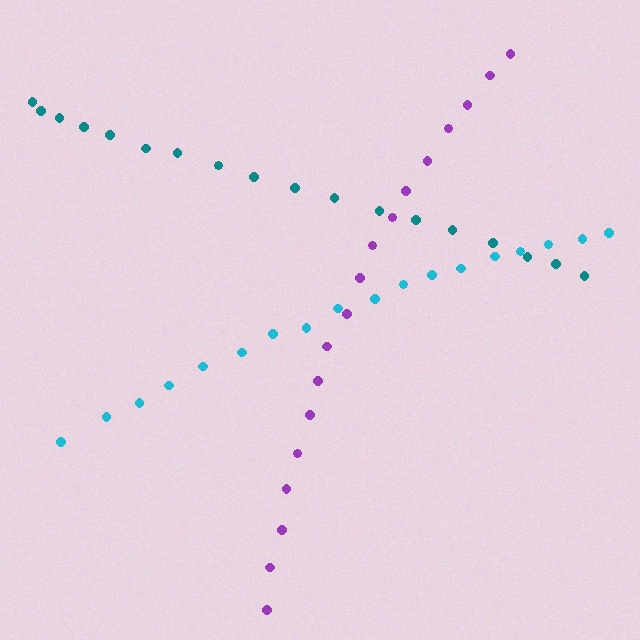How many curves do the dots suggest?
There are 3 distinct paths.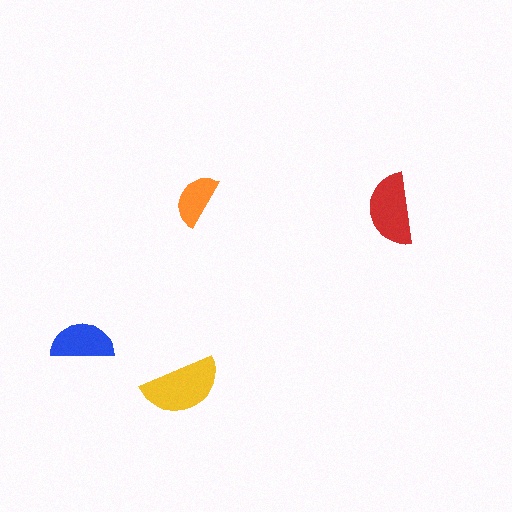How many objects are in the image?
There are 4 objects in the image.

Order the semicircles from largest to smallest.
the yellow one, the red one, the blue one, the orange one.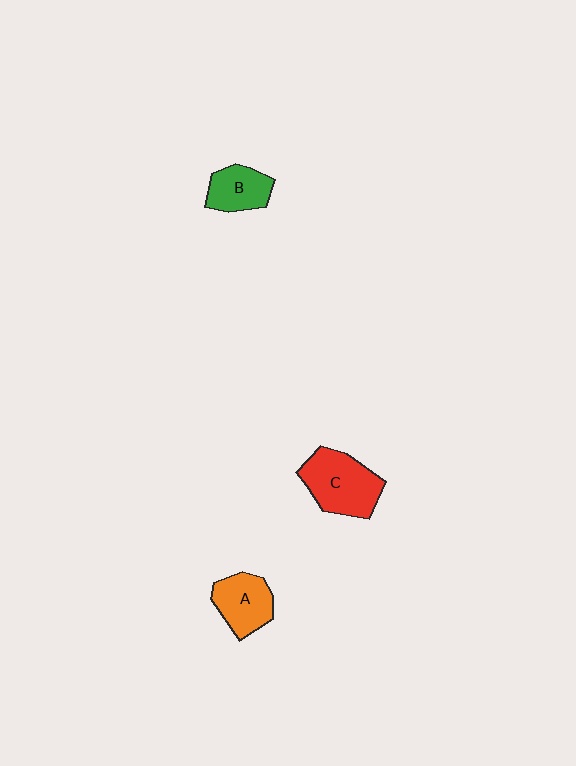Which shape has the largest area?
Shape C (red).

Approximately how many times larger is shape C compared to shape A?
Approximately 1.4 times.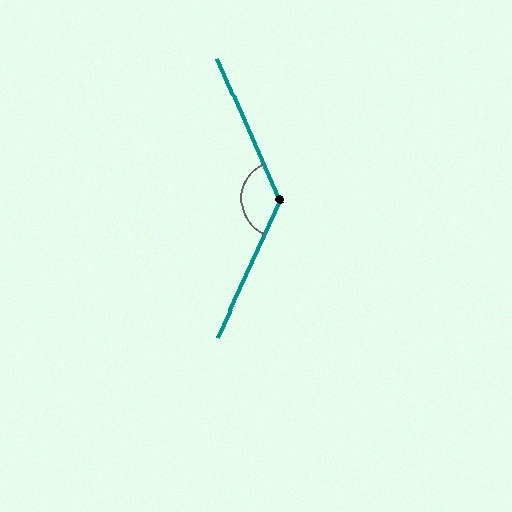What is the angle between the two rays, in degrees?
Approximately 132 degrees.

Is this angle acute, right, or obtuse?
It is obtuse.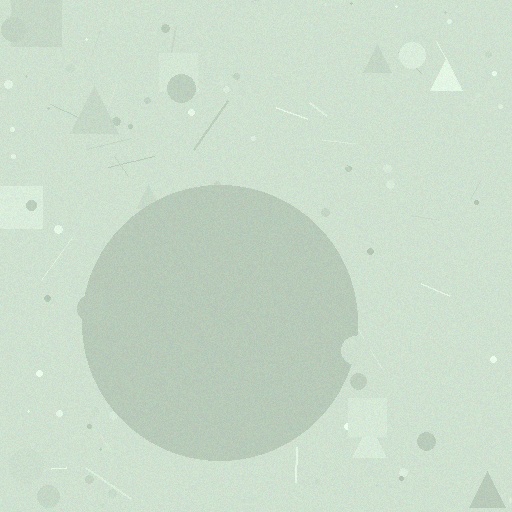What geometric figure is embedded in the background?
A circle is embedded in the background.